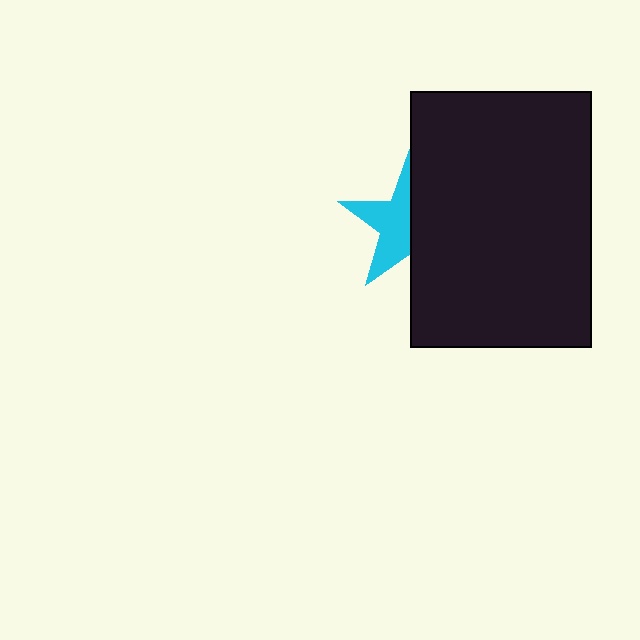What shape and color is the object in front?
The object in front is a black rectangle.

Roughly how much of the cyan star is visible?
About half of it is visible (roughly 51%).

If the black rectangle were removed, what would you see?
You would see the complete cyan star.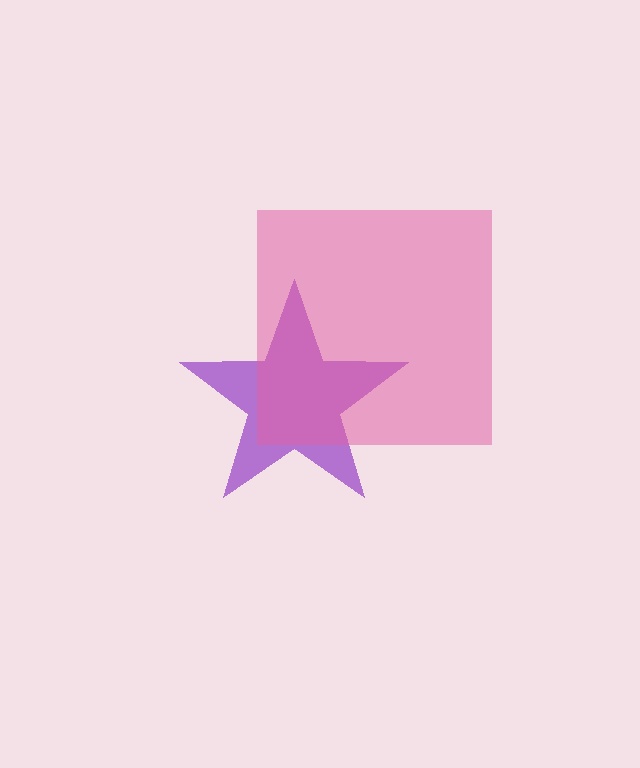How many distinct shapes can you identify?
There are 2 distinct shapes: a purple star, a pink square.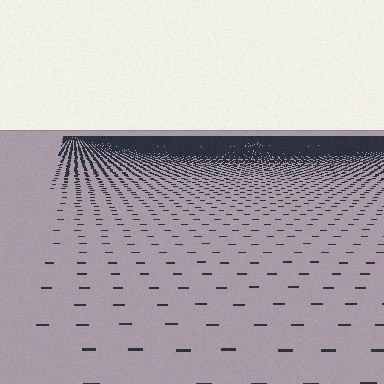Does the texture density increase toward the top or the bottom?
Density increases toward the top.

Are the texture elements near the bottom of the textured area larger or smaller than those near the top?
Larger. Near the bottom, elements are closer to the viewer and appear at a bigger on-screen size.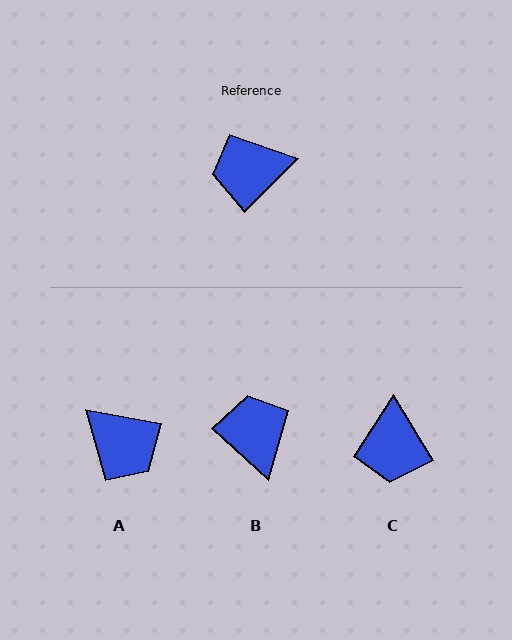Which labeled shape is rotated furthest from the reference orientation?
A, about 125 degrees away.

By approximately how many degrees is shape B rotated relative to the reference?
Approximately 87 degrees clockwise.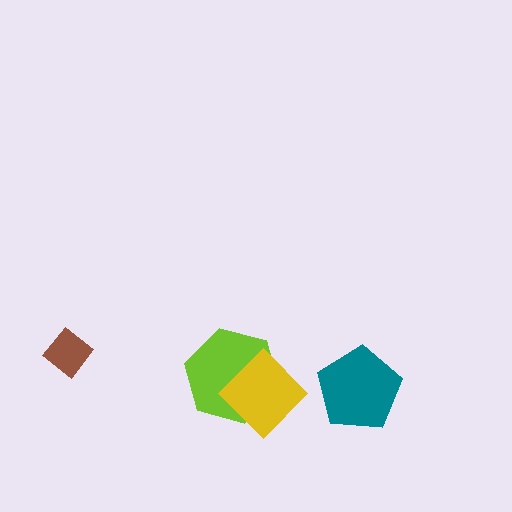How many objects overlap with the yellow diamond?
1 object overlaps with the yellow diamond.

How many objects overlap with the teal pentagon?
0 objects overlap with the teal pentagon.